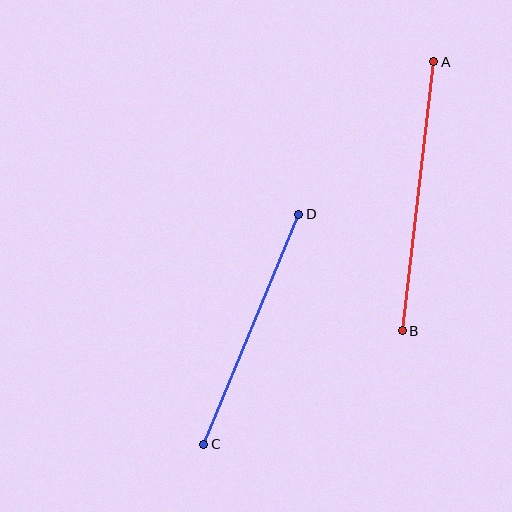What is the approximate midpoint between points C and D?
The midpoint is at approximately (251, 329) pixels.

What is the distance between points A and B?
The distance is approximately 271 pixels.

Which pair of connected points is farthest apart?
Points A and B are farthest apart.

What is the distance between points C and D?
The distance is approximately 249 pixels.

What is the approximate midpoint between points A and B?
The midpoint is at approximately (418, 196) pixels.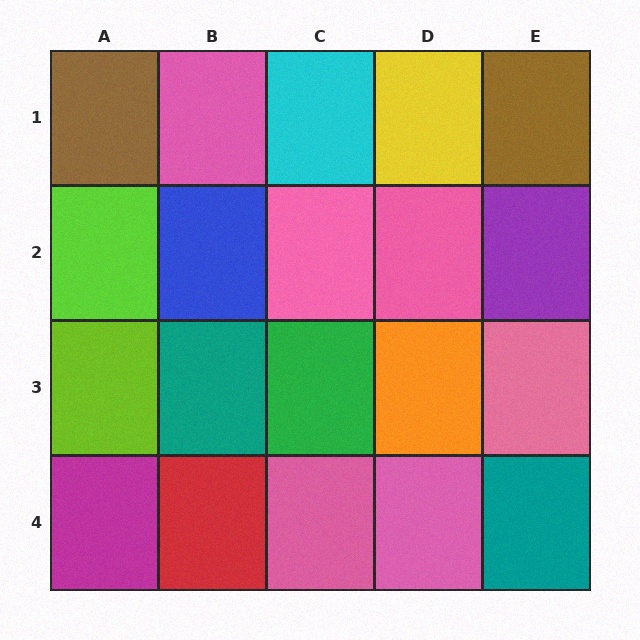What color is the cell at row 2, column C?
Pink.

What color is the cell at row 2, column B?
Blue.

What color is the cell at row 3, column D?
Orange.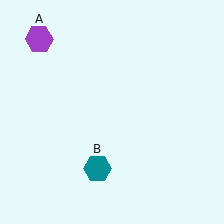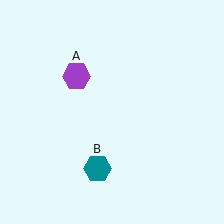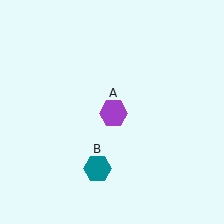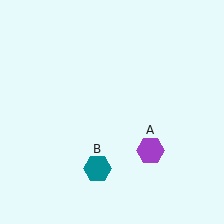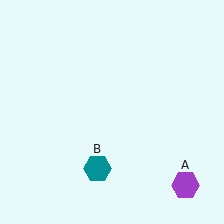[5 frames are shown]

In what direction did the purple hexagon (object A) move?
The purple hexagon (object A) moved down and to the right.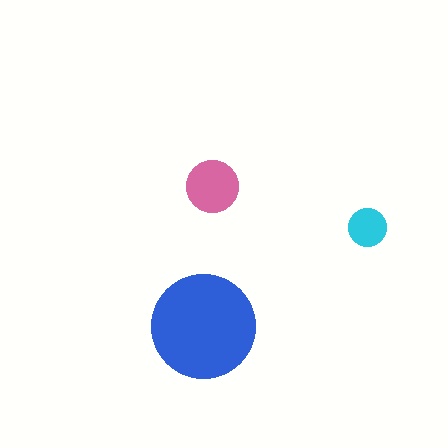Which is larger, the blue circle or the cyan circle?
The blue one.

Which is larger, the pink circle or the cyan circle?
The pink one.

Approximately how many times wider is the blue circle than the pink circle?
About 2 times wider.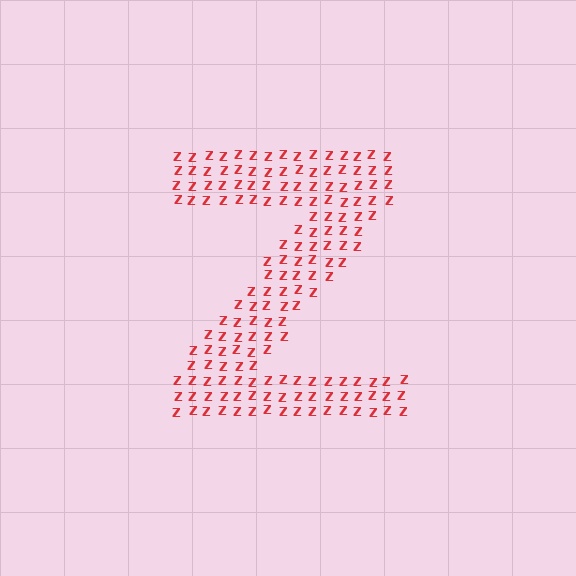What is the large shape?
The large shape is the letter Z.